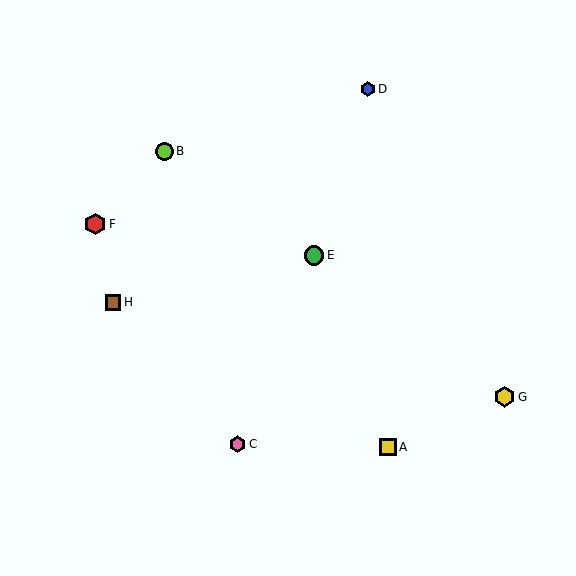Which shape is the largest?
The red hexagon (labeled F) is the largest.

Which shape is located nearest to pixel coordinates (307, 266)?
The green circle (labeled E) at (314, 255) is nearest to that location.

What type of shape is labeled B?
Shape B is a lime circle.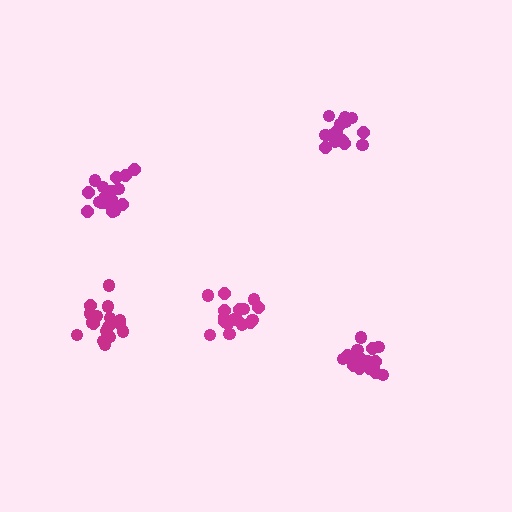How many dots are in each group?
Group 1: 16 dots, Group 2: 18 dots, Group 3: 19 dots, Group 4: 17 dots, Group 5: 20 dots (90 total).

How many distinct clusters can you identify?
There are 5 distinct clusters.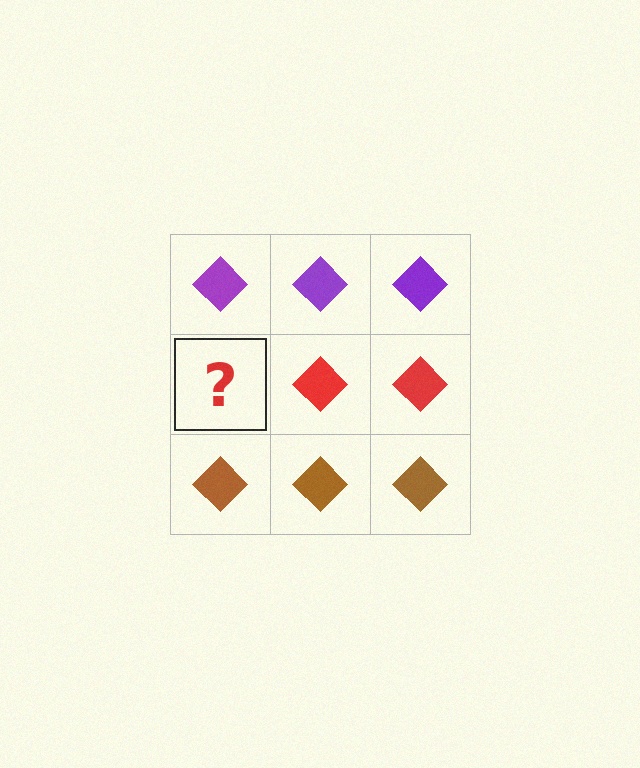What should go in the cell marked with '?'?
The missing cell should contain a red diamond.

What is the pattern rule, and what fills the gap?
The rule is that each row has a consistent color. The gap should be filled with a red diamond.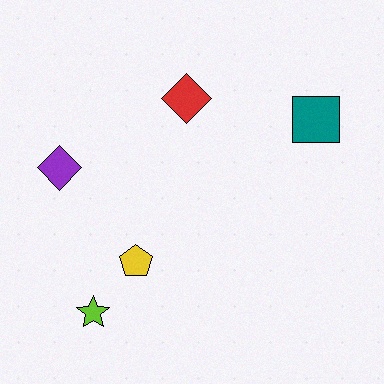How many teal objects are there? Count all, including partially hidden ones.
There is 1 teal object.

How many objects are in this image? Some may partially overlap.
There are 5 objects.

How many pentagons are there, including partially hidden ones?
There is 1 pentagon.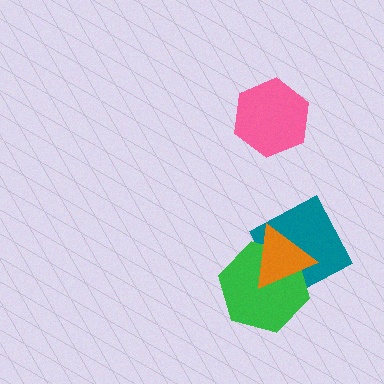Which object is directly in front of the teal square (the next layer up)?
The green hexagon is directly in front of the teal square.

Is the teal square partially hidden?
Yes, it is partially covered by another shape.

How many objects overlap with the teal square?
2 objects overlap with the teal square.